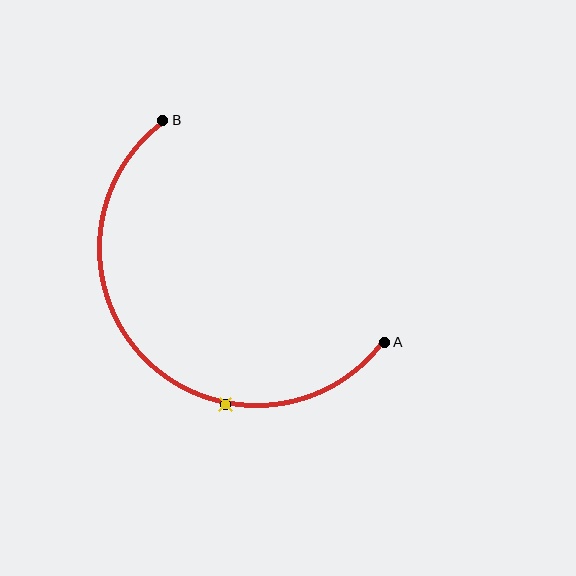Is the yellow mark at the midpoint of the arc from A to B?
No. The yellow mark lies on the arc but is closer to endpoint A. The arc midpoint would be at the point on the curve equidistant along the arc from both A and B.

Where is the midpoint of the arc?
The arc midpoint is the point on the curve farthest from the straight line joining A and B. It sits below and to the left of that line.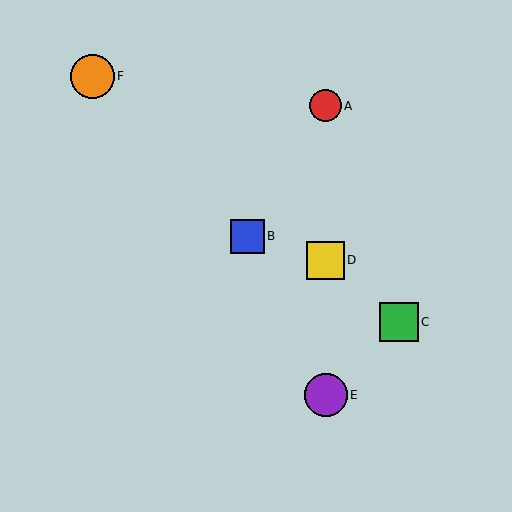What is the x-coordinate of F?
Object F is at x≈93.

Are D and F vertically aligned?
No, D is at x≈326 and F is at x≈93.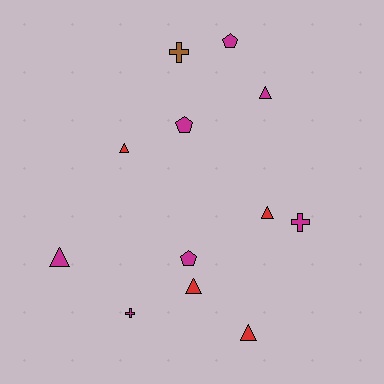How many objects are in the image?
There are 12 objects.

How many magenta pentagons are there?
There are 3 magenta pentagons.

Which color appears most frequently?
Magenta, with 7 objects.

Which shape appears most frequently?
Triangle, with 6 objects.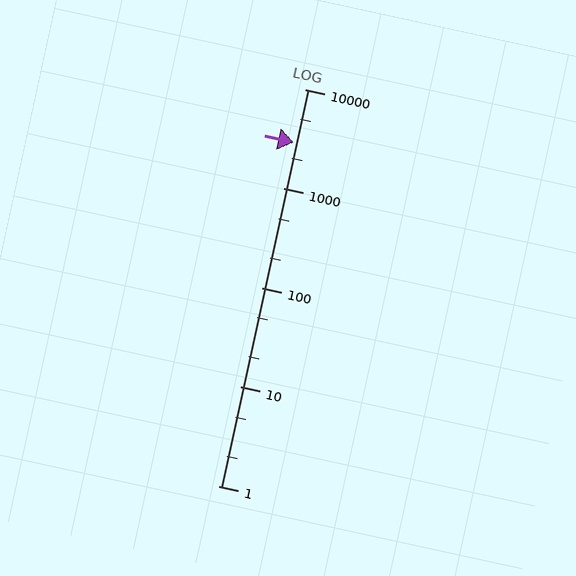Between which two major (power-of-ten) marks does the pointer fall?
The pointer is between 1000 and 10000.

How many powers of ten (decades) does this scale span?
The scale spans 4 decades, from 1 to 10000.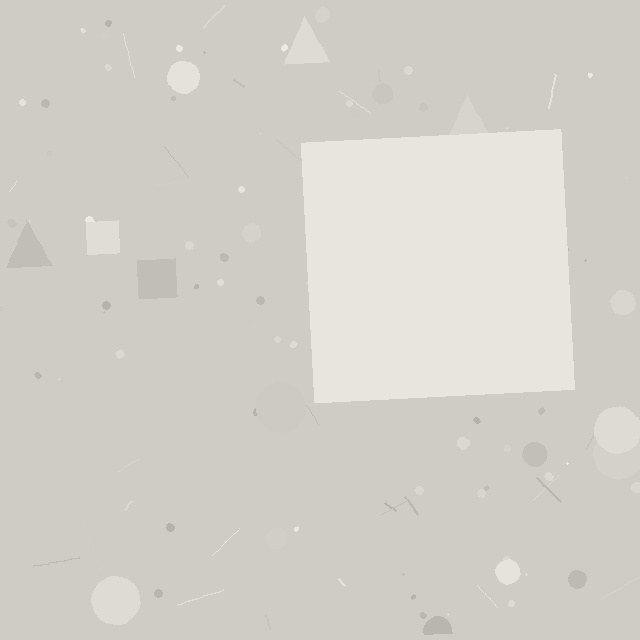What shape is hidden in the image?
A square is hidden in the image.